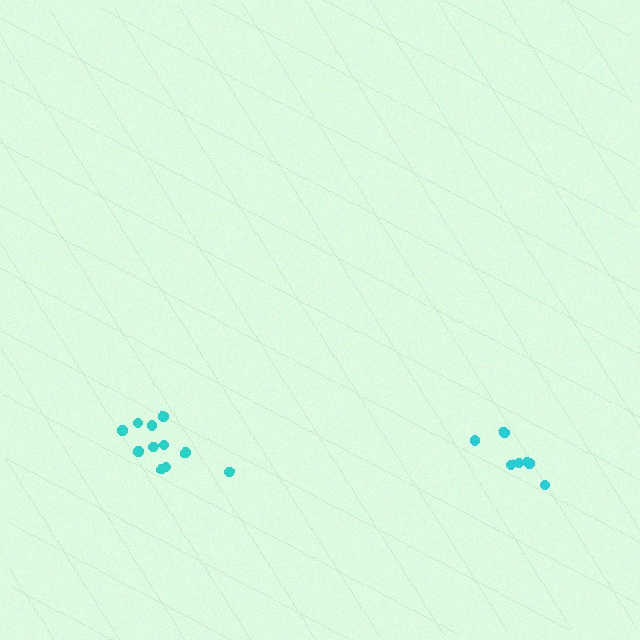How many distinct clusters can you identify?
There are 2 distinct clusters.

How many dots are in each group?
Group 1: 7 dots, Group 2: 11 dots (18 total).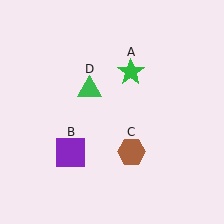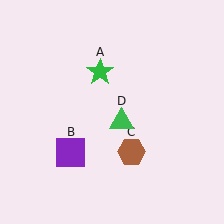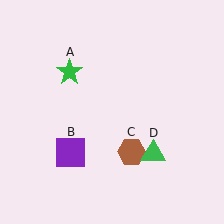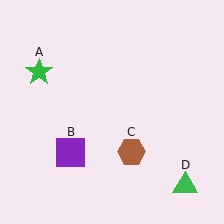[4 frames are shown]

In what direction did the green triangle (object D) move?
The green triangle (object D) moved down and to the right.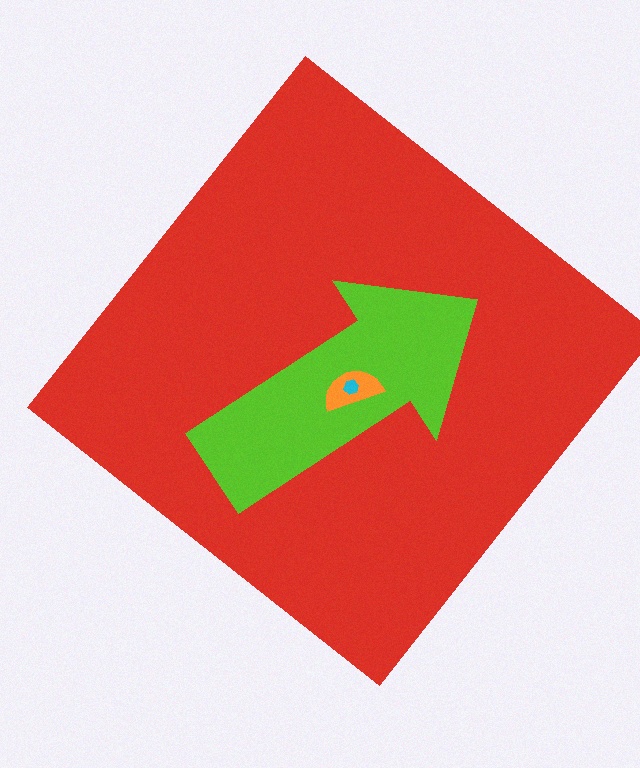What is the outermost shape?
The red diamond.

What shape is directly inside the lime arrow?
The orange semicircle.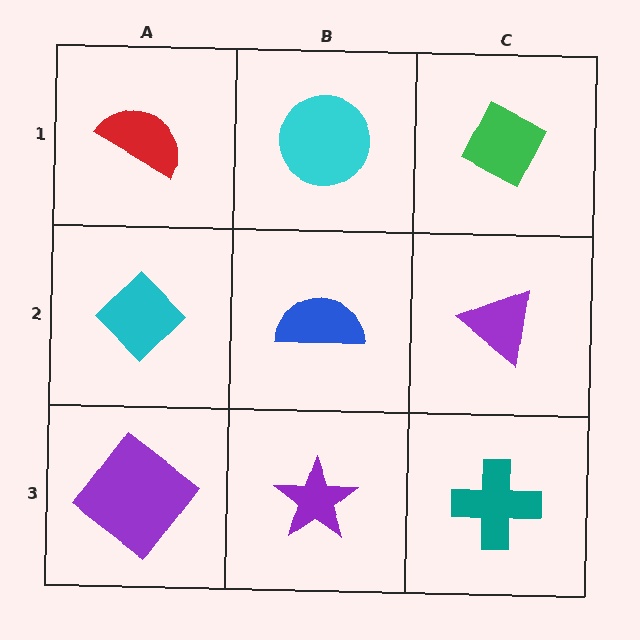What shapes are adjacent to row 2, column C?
A green diamond (row 1, column C), a teal cross (row 3, column C), a blue semicircle (row 2, column B).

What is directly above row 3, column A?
A cyan diamond.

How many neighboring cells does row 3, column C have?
2.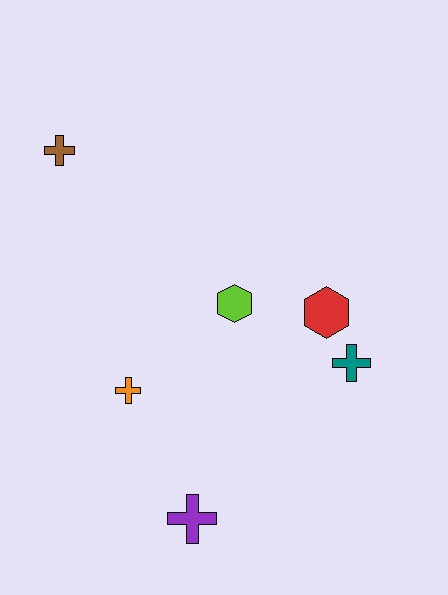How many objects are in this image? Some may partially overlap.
There are 6 objects.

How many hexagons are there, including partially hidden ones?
There are 2 hexagons.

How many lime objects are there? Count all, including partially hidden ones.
There is 1 lime object.